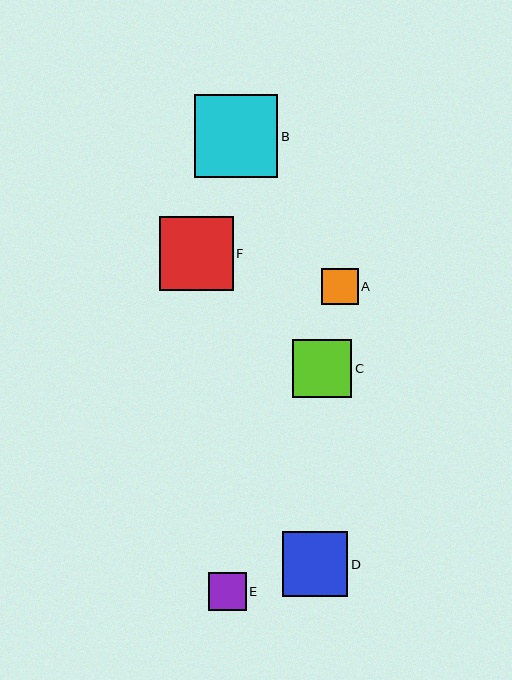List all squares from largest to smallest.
From largest to smallest: B, F, D, C, E, A.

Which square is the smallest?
Square A is the smallest with a size of approximately 37 pixels.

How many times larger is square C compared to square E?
Square C is approximately 1.5 times the size of square E.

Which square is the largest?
Square B is the largest with a size of approximately 84 pixels.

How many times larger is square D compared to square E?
Square D is approximately 1.7 times the size of square E.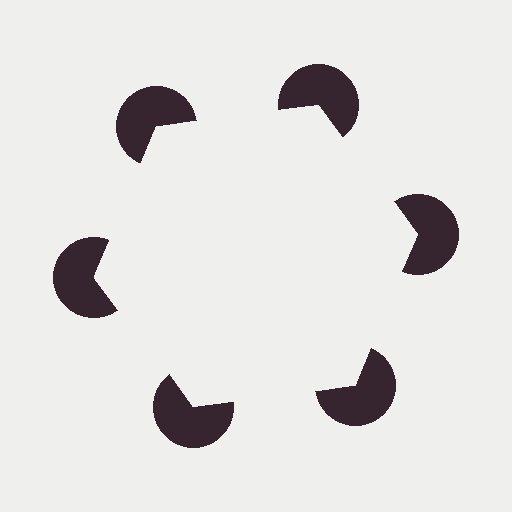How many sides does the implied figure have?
6 sides.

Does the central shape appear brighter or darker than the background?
It typically appears slightly brighter than the background, even though no actual brightness change is drawn.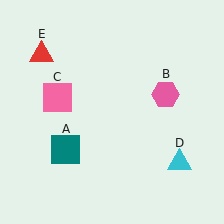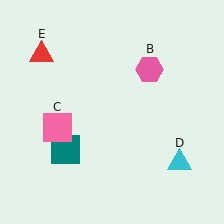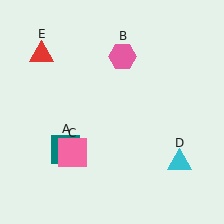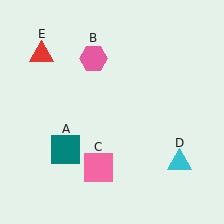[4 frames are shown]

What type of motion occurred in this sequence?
The pink hexagon (object B), pink square (object C) rotated counterclockwise around the center of the scene.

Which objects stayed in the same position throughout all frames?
Teal square (object A) and cyan triangle (object D) and red triangle (object E) remained stationary.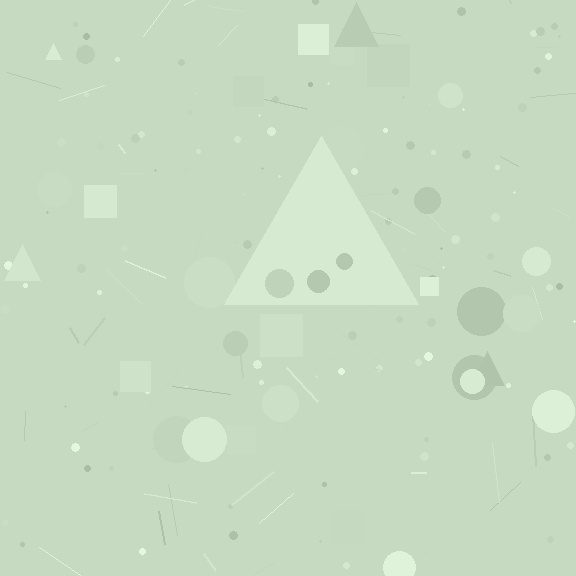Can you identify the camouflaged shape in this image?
The camouflaged shape is a triangle.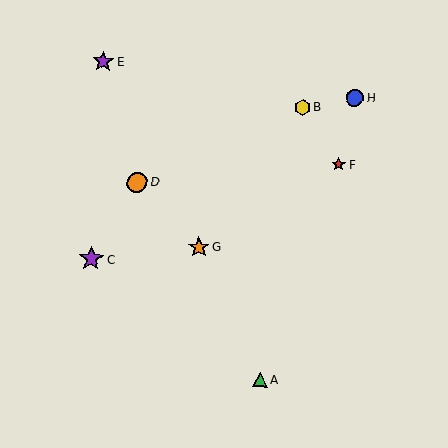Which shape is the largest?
The purple star (labeled C) is the largest.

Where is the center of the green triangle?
The center of the green triangle is at (260, 380).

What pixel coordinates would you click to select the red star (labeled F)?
Click at (338, 165) to select the red star F.